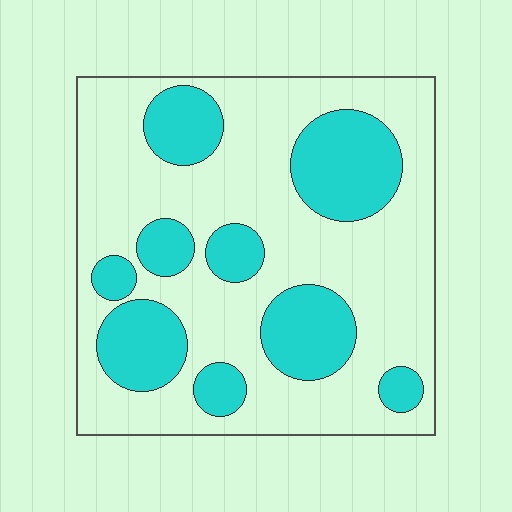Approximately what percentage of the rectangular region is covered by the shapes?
Approximately 30%.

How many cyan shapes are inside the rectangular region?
9.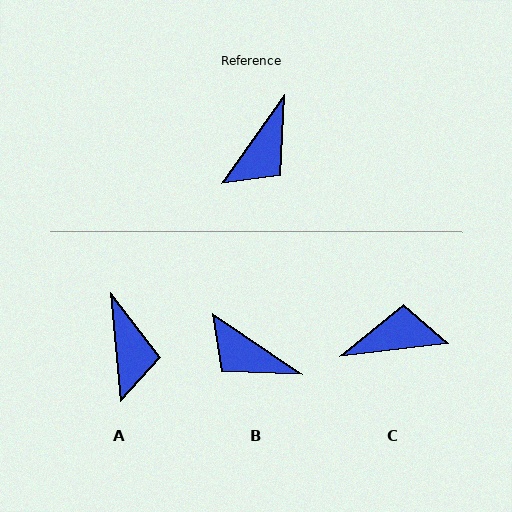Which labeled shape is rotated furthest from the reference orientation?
C, about 132 degrees away.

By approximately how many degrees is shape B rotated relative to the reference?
Approximately 89 degrees clockwise.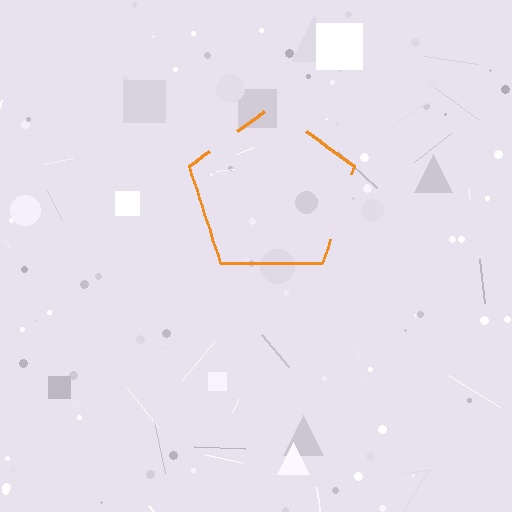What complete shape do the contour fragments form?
The contour fragments form a pentagon.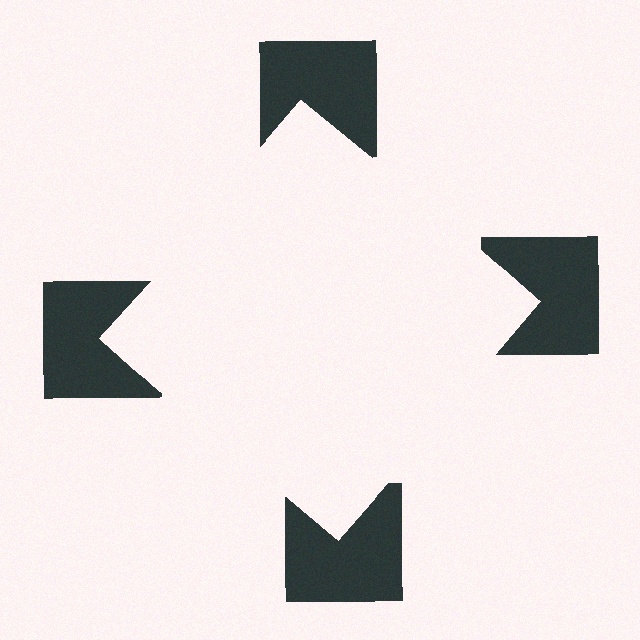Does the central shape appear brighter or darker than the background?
It typically appears slightly brighter than the background, even though no actual brightness change is drawn.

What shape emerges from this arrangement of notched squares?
An illusory square — its edges are inferred from the aligned wedge cuts in the notched squares, not physically drawn.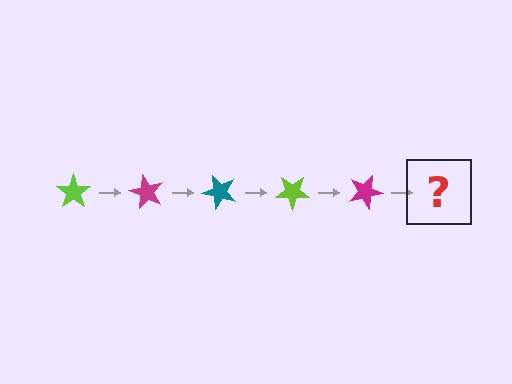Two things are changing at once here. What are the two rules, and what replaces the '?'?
The two rules are that it rotates 60 degrees each step and the color cycles through lime, magenta, and teal. The '?' should be a teal star, rotated 300 degrees from the start.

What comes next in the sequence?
The next element should be a teal star, rotated 300 degrees from the start.